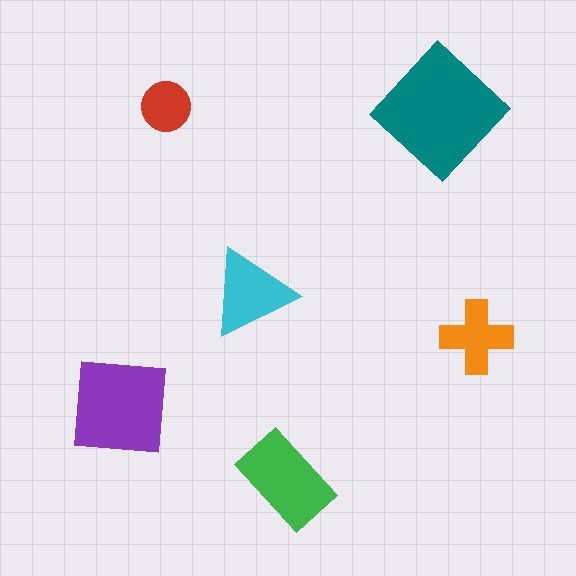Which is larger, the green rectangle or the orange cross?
The green rectangle.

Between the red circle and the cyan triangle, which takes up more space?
The cyan triangle.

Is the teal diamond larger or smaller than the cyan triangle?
Larger.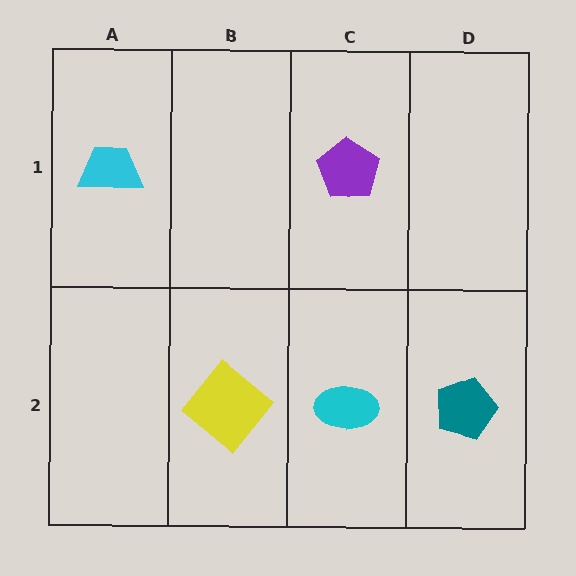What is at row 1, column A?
A cyan trapezoid.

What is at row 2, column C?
A cyan ellipse.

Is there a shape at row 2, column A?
No, that cell is empty.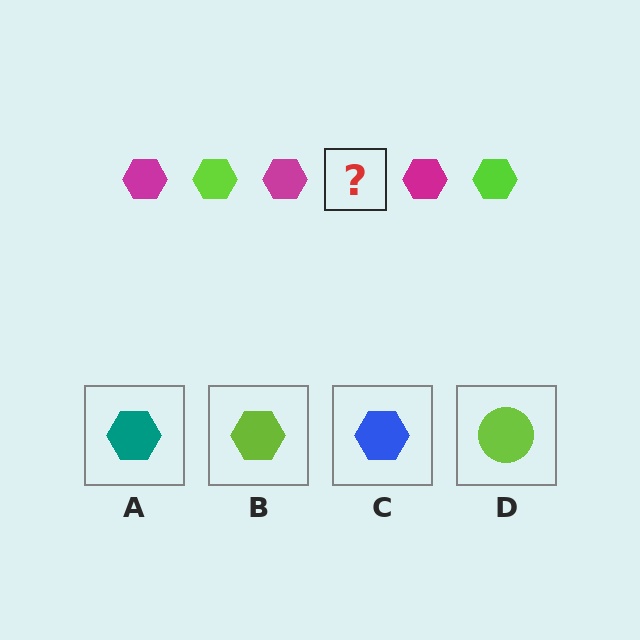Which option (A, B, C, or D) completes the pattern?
B.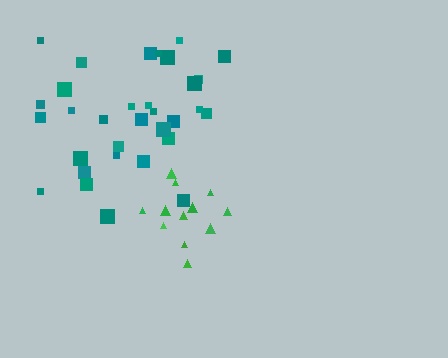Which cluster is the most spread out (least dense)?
Teal.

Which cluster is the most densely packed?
Green.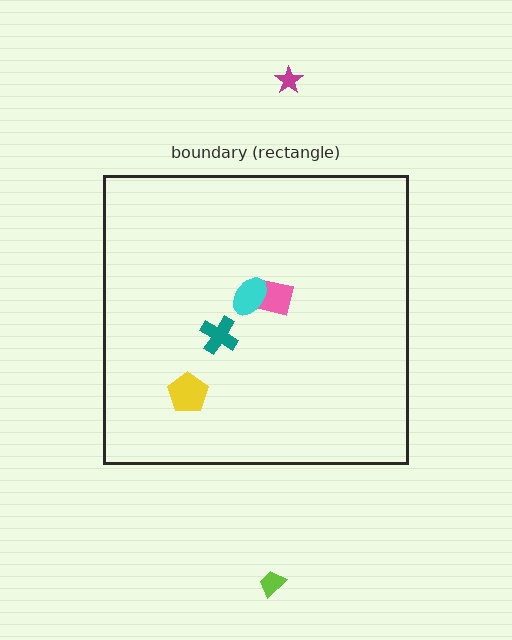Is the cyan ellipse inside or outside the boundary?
Inside.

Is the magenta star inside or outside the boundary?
Outside.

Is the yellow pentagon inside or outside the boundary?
Inside.